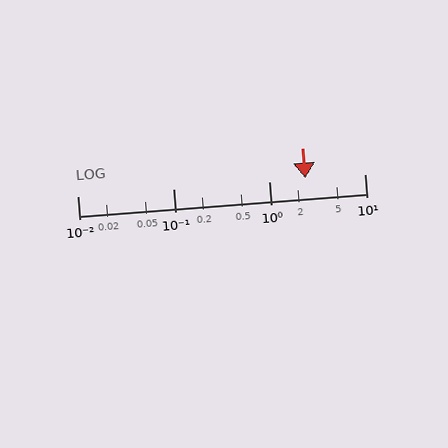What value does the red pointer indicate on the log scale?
The pointer indicates approximately 2.4.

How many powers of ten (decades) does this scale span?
The scale spans 3 decades, from 0.01 to 10.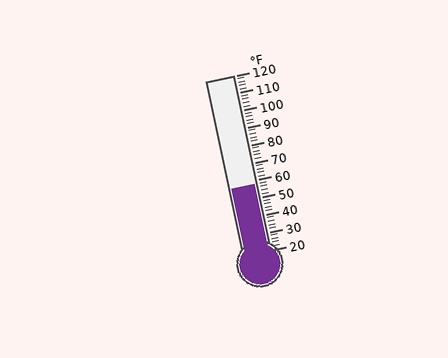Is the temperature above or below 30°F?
The temperature is above 30°F.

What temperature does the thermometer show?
The thermometer shows approximately 58°F.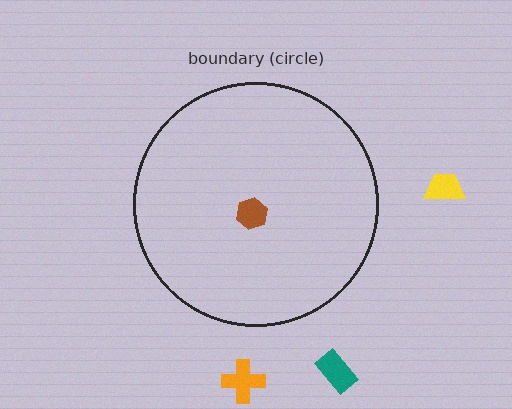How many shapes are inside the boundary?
1 inside, 3 outside.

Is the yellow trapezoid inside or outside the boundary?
Outside.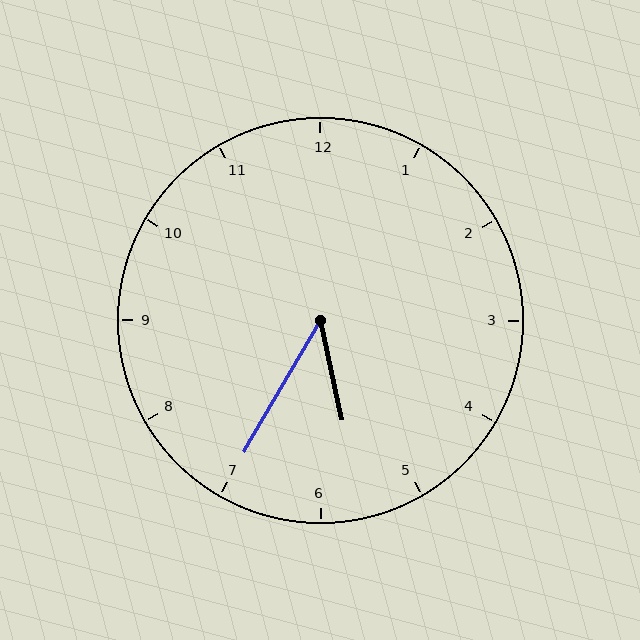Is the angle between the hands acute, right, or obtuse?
It is acute.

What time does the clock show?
5:35.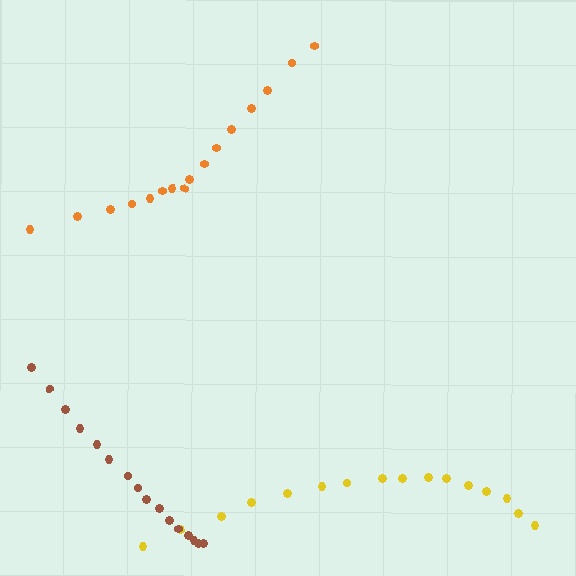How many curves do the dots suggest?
There are 3 distinct paths.